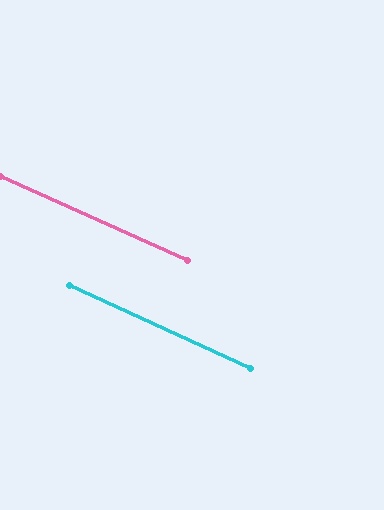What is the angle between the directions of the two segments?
Approximately 0 degrees.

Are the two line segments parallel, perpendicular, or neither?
Parallel — their directions differ by only 0.5°.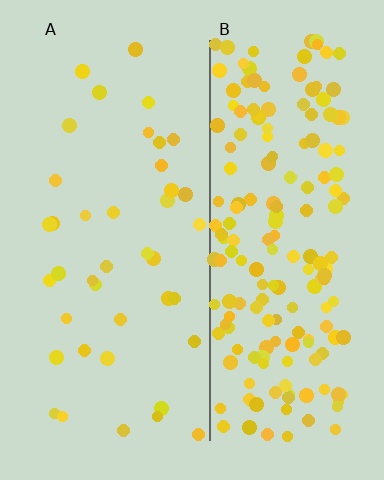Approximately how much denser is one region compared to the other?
Approximately 4.5× — region B over region A.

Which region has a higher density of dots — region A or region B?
B (the right).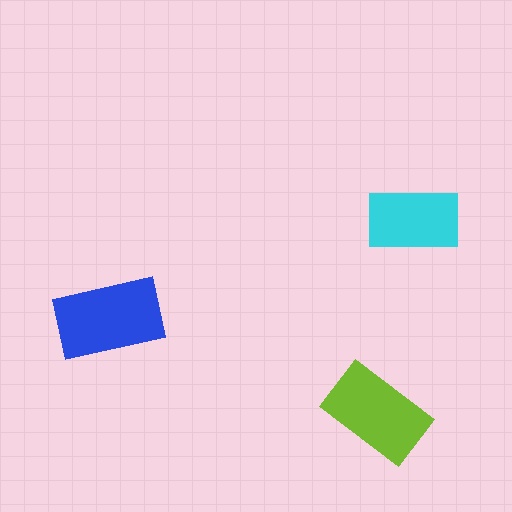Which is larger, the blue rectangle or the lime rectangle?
The blue one.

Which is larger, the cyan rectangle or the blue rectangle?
The blue one.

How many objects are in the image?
There are 3 objects in the image.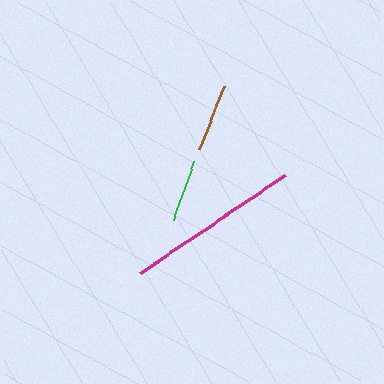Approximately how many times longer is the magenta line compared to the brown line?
The magenta line is approximately 2.6 times the length of the brown line.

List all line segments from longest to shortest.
From longest to shortest: magenta, brown, green.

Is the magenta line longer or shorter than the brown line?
The magenta line is longer than the brown line.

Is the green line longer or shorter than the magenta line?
The magenta line is longer than the green line.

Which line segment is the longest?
The magenta line is the longest at approximately 176 pixels.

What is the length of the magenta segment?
The magenta segment is approximately 176 pixels long.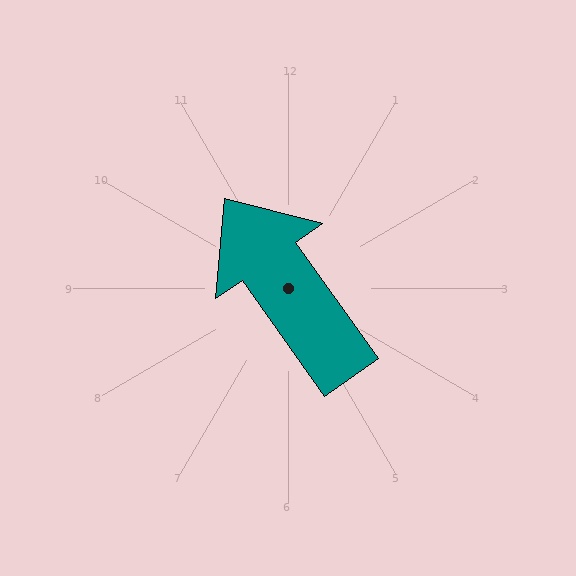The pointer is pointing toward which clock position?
Roughly 11 o'clock.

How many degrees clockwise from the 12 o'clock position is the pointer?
Approximately 325 degrees.